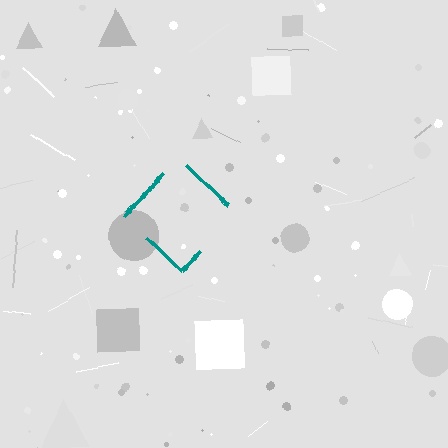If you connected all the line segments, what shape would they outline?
They would outline a diamond.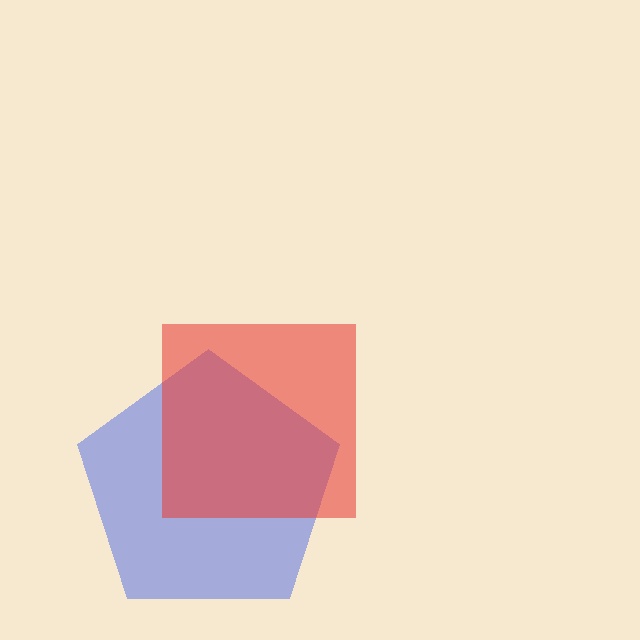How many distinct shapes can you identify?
There are 2 distinct shapes: a blue pentagon, a red square.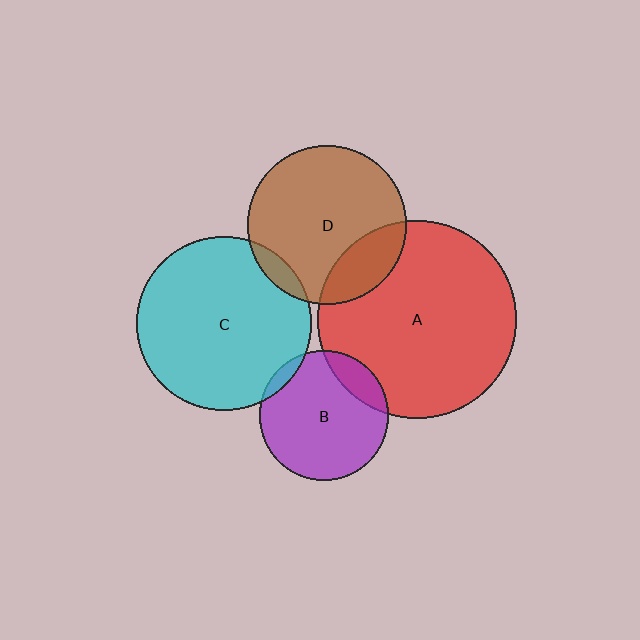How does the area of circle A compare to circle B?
Approximately 2.4 times.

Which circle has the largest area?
Circle A (red).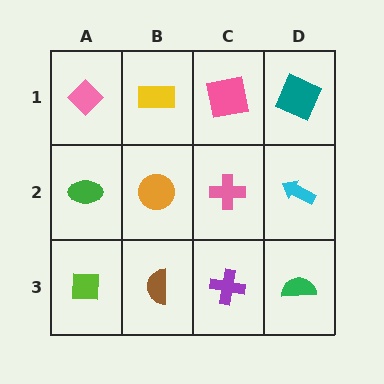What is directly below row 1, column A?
A green ellipse.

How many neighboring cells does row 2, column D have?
3.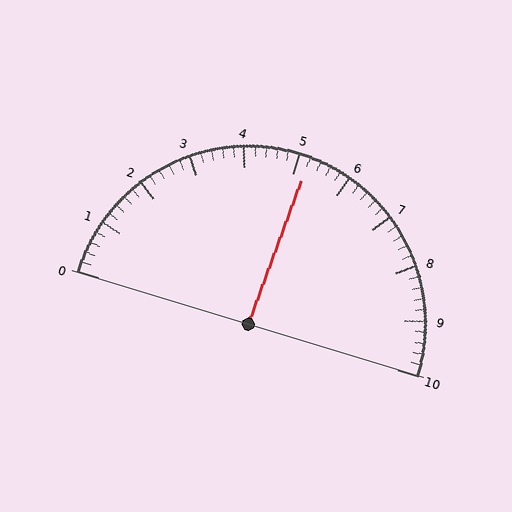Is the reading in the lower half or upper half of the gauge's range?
The reading is in the upper half of the range (0 to 10).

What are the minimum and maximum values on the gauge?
The gauge ranges from 0 to 10.